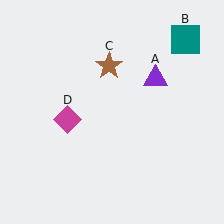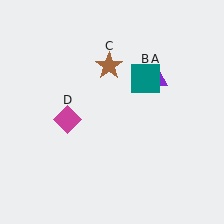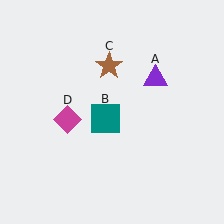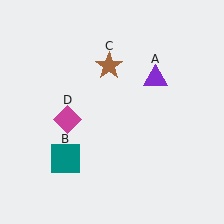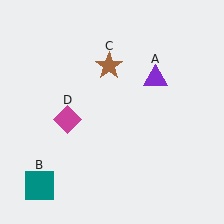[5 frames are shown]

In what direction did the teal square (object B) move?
The teal square (object B) moved down and to the left.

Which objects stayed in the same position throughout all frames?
Purple triangle (object A) and brown star (object C) and magenta diamond (object D) remained stationary.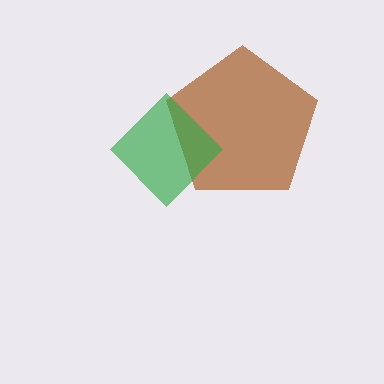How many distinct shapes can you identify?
There are 2 distinct shapes: a brown pentagon, a green diamond.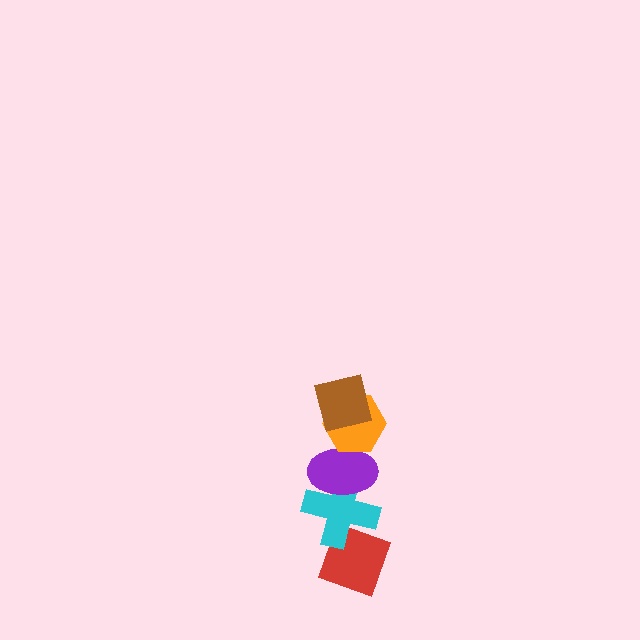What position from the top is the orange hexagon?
The orange hexagon is 2nd from the top.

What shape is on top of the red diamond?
The cyan cross is on top of the red diamond.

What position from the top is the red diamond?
The red diamond is 5th from the top.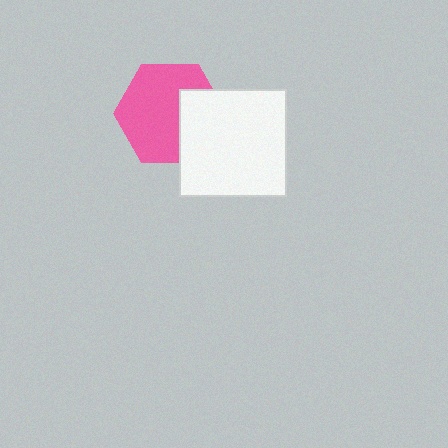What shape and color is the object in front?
The object in front is a white square.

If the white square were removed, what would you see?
You would see the complete pink hexagon.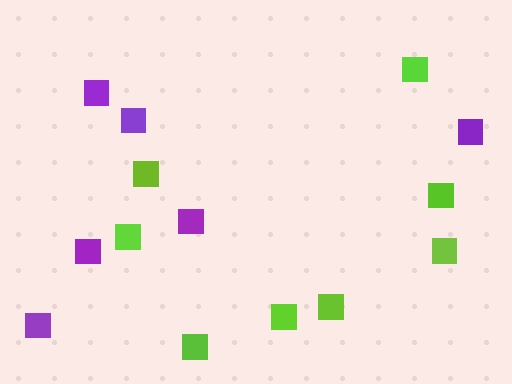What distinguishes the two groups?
There are 2 groups: one group of lime squares (8) and one group of purple squares (6).